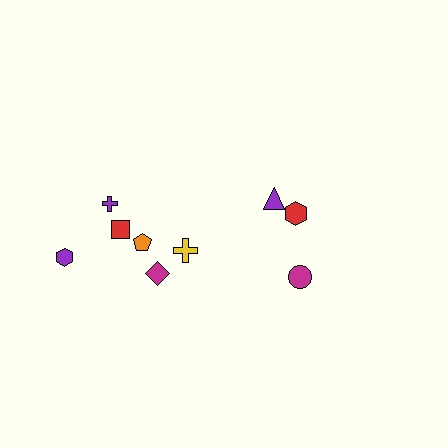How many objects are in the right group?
There are 3 objects.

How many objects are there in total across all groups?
There are 9 objects.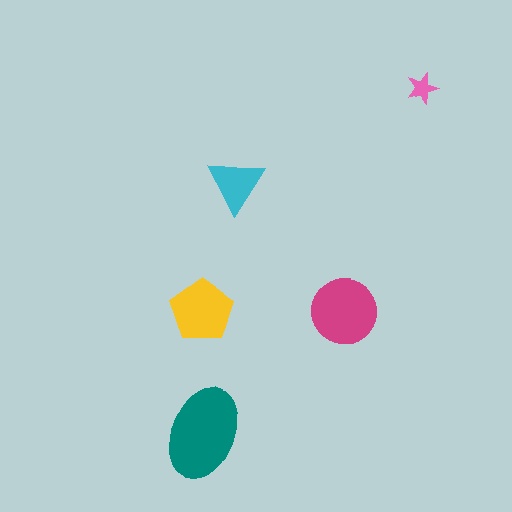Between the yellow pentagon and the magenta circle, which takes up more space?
The magenta circle.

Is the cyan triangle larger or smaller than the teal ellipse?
Smaller.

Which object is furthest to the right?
The pink star is rightmost.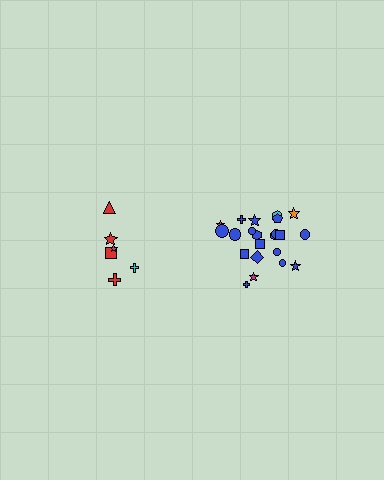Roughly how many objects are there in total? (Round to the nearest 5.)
Roughly 30 objects in total.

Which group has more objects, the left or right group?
The right group.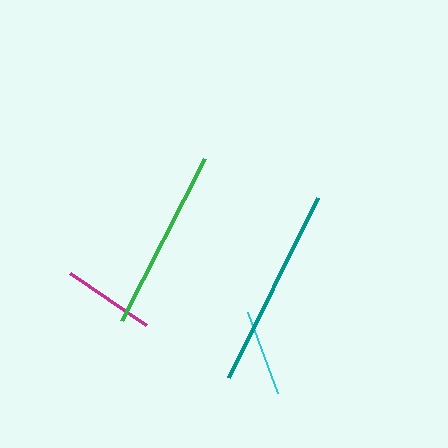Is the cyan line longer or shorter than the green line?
The green line is longer than the cyan line.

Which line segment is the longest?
The teal line is the longest at approximately 201 pixels.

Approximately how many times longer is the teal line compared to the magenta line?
The teal line is approximately 2.2 times the length of the magenta line.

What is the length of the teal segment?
The teal segment is approximately 201 pixels long.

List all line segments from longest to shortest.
From longest to shortest: teal, green, magenta, cyan.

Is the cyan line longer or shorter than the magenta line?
The magenta line is longer than the cyan line.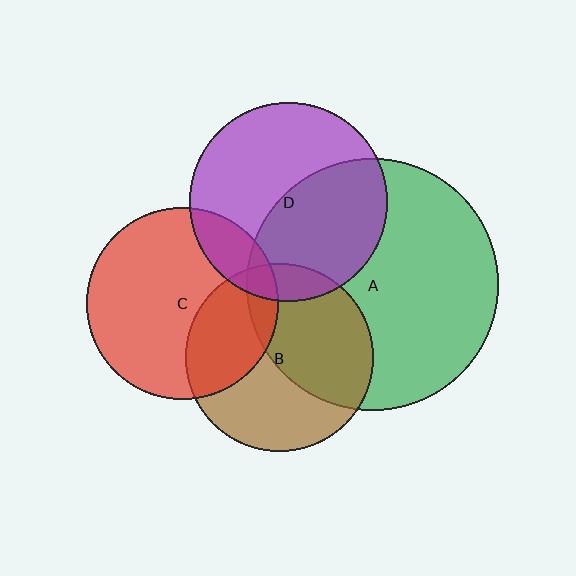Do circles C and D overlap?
Yes.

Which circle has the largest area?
Circle A (green).